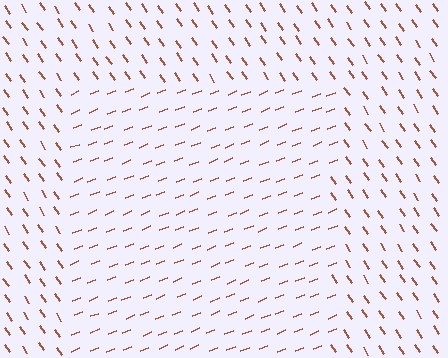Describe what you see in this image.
The image is filled with small brown line segments. A rectangle region in the image has lines oriented differently from the surrounding lines, creating a visible texture boundary.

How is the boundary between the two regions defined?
The boundary is defined purely by a change in line orientation (approximately 77 degrees difference). All lines are the same color and thickness.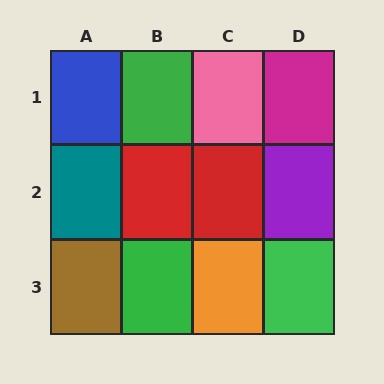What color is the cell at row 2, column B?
Red.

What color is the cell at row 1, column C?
Pink.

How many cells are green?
3 cells are green.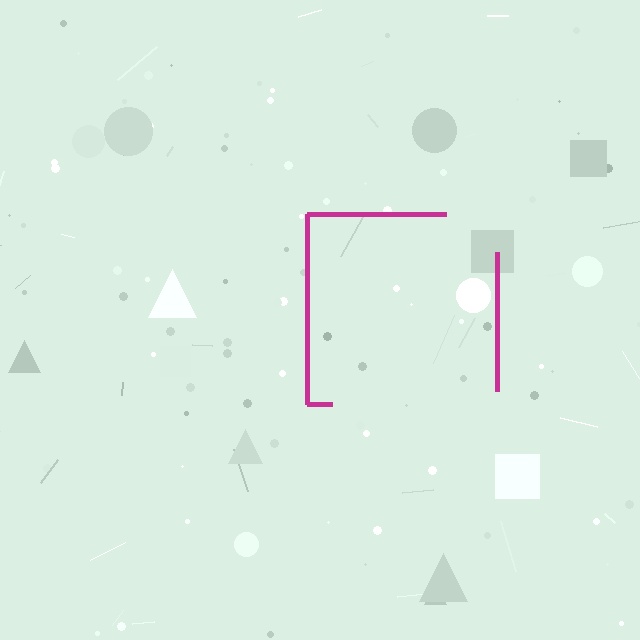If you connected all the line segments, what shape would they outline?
They would outline a square.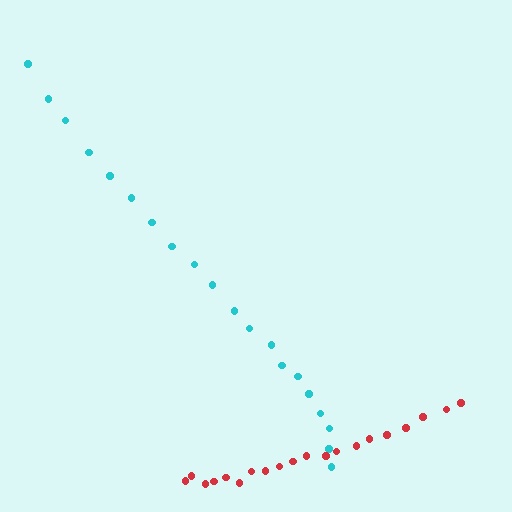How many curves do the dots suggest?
There are 2 distinct paths.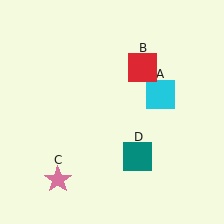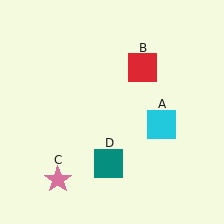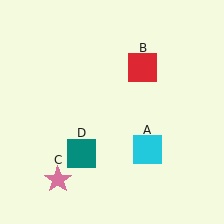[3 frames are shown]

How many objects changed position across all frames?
2 objects changed position: cyan square (object A), teal square (object D).